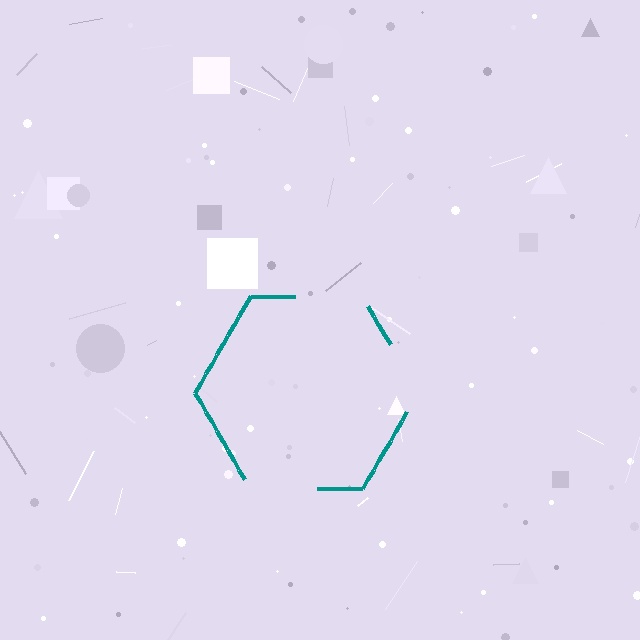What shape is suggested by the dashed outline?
The dashed outline suggests a hexagon.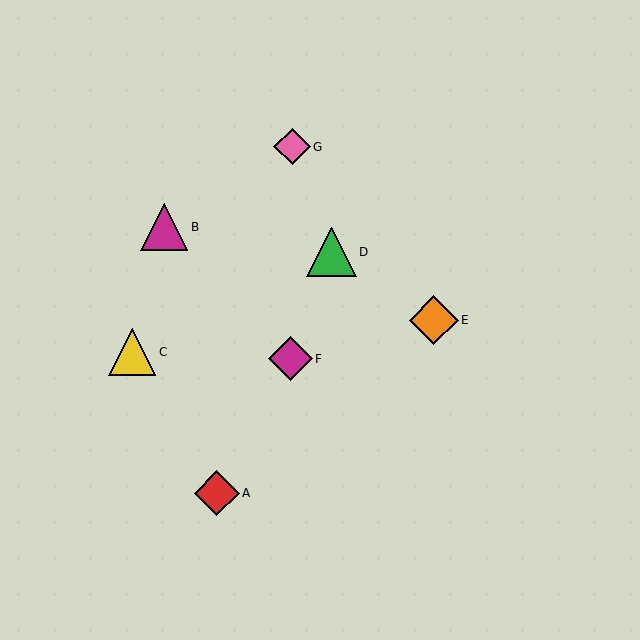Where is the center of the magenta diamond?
The center of the magenta diamond is at (290, 359).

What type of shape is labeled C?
Shape C is a yellow triangle.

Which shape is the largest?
The green triangle (labeled D) is the largest.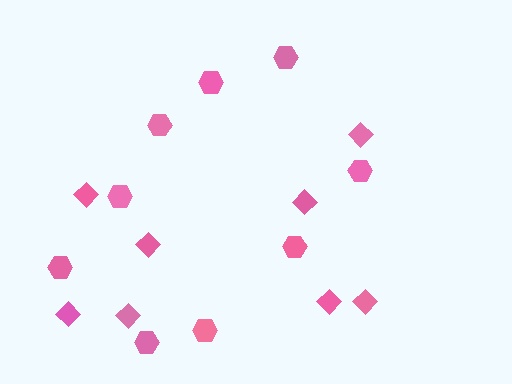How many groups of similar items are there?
There are 2 groups: one group of hexagons (9) and one group of diamonds (8).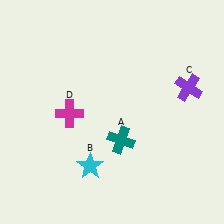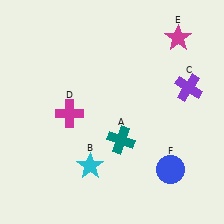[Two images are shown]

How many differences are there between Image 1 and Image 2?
There are 2 differences between the two images.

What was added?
A magenta star (E), a blue circle (F) were added in Image 2.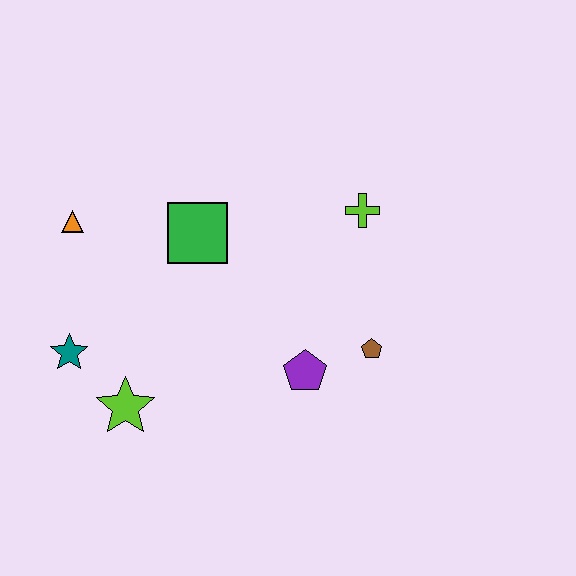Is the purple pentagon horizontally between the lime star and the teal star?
No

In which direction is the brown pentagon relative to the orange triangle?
The brown pentagon is to the right of the orange triangle.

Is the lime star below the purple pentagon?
Yes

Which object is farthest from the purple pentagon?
The orange triangle is farthest from the purple pentagon.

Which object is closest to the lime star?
The teal star is closest to the lime star.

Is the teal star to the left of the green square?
Yes